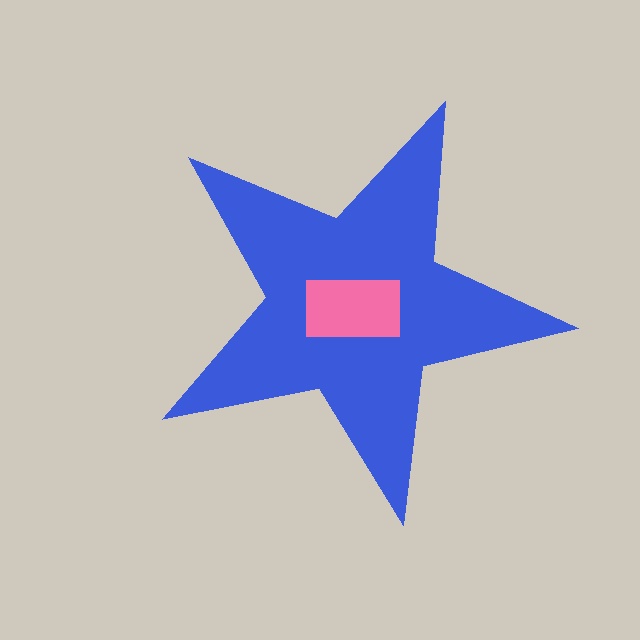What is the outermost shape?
The blue star.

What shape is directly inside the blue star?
The pink rectangle.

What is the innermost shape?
The pink rectangle.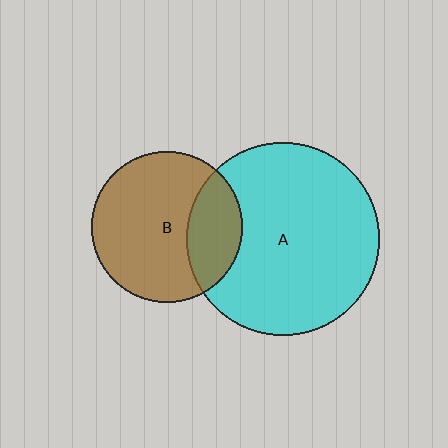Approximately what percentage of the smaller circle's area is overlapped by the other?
Approximately 25%.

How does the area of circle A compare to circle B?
Approximately 1.6 times.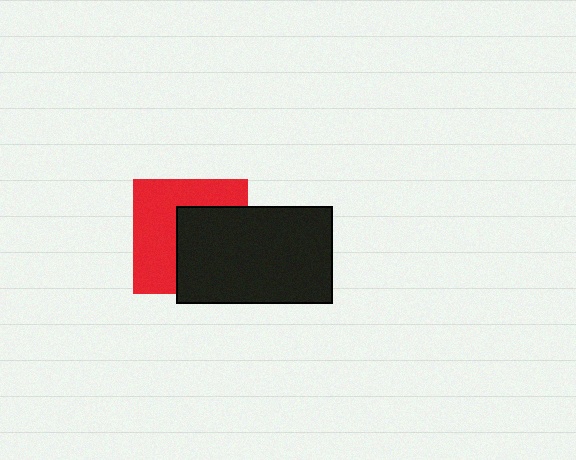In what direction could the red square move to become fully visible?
The red square could move left. That would shift it out from behind the black rectangle entirely.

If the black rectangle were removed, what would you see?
You would see the complete red square.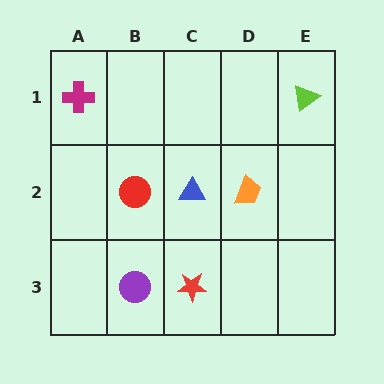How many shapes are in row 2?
3 shapes.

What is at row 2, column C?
A blue triangle.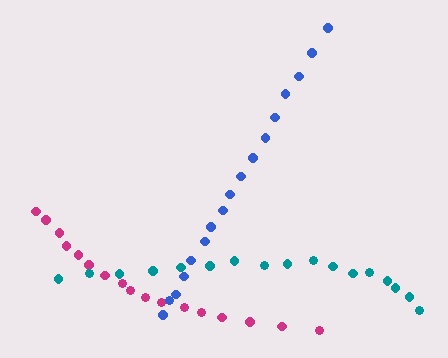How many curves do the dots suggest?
There are 3 distinct paths.